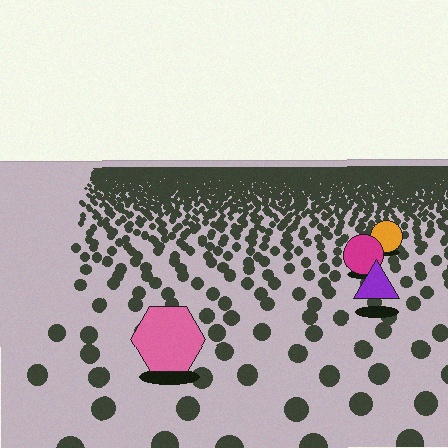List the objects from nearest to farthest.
From nearest to farthest: the pink hexagon, the purple triangle, the magenta circle, the orange circle.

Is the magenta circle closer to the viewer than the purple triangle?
No. The purple triangle is closer — you can tell from the texture gradient: the ground texture is coarser near it.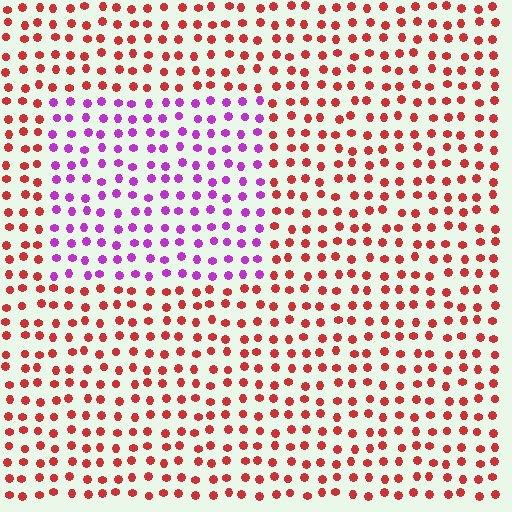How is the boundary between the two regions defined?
The boundary is defined purely by a slight shift in hue (about 63 degrees). Spacing, size, and orientation are identical on both sides.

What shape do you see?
I see a rectangle.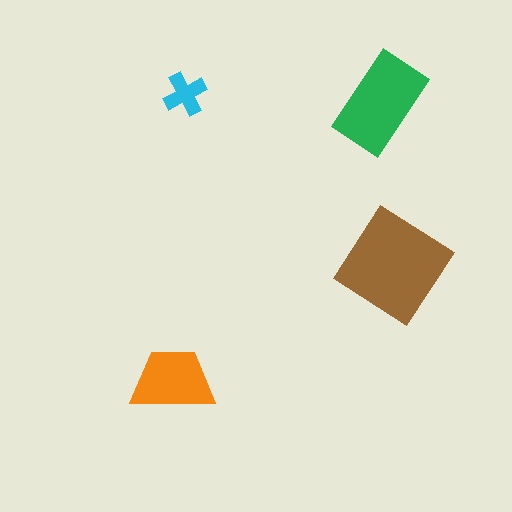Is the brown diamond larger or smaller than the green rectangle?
Larger.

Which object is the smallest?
The cyan cross.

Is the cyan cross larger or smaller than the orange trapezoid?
Smaller.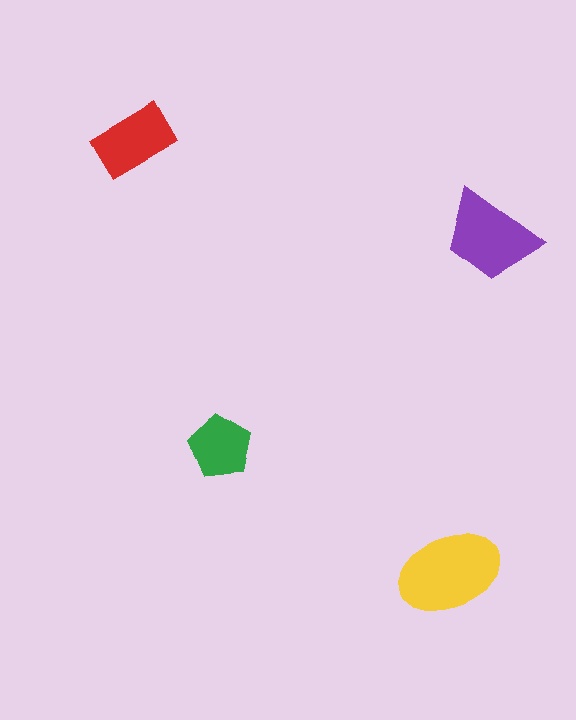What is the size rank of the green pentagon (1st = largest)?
4th.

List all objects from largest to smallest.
The yellow ellipse, the purple trapezoid, the red rectangle, the green pentagon.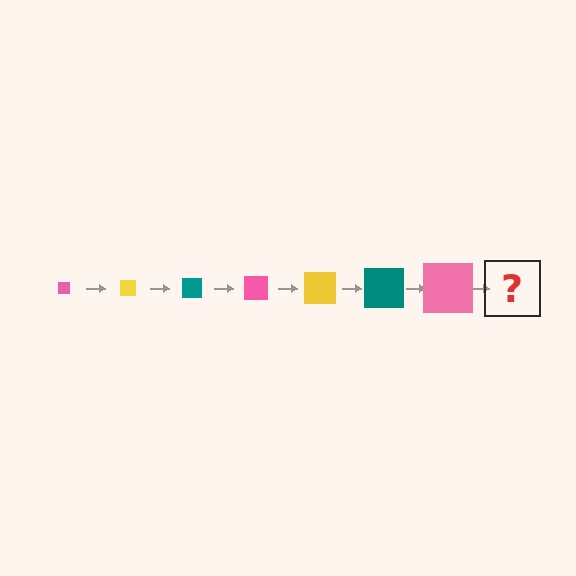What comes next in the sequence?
The next element should be a yellow square, larger than the previous one.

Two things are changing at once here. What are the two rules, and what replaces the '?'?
The two rules are that the square grows larger each step and the color cycles through pink, yellow, and teal. The '?' should be a yellow square, larger than the previous one.